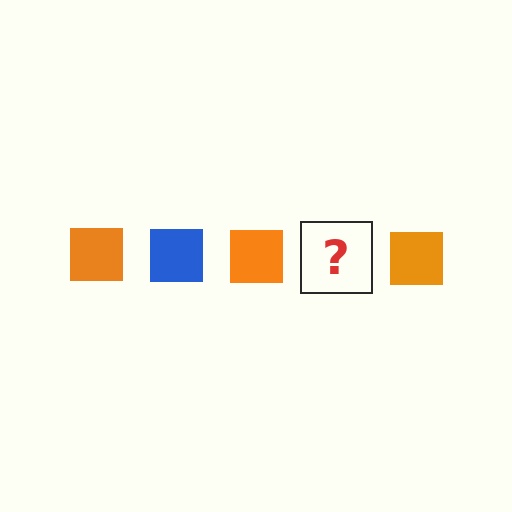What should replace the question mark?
The question mark should be replaced with a blue square.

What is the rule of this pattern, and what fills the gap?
The rule is that the pattern cycles through orange, blue squares. The gap should be filled with a blue square.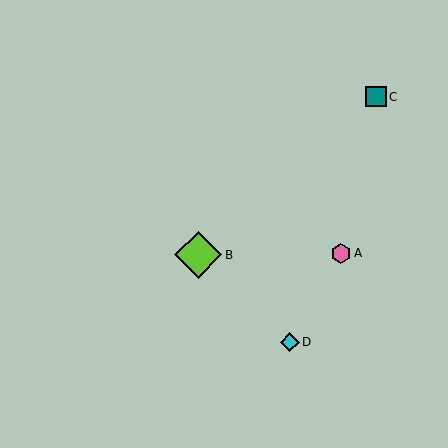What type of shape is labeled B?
Shape B is a lime diamond.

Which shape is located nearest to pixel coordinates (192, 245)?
The lime diamond (labeled B) at (198, 255) is nearest to that location.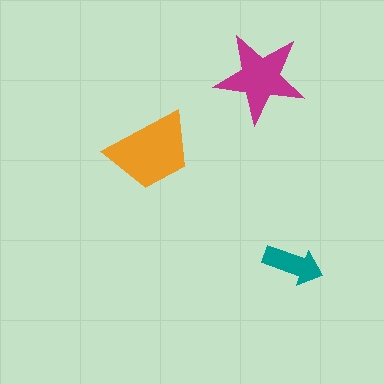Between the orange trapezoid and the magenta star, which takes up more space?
The orange trapezoid.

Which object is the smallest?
The teal arrow.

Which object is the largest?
The orange trapezoid.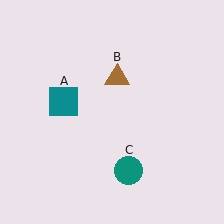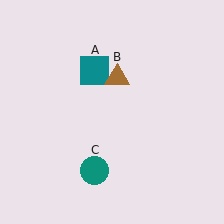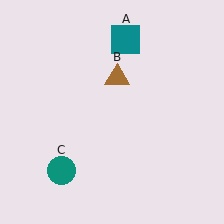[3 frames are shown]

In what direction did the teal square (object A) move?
The teal square (object A) moved up and to the right.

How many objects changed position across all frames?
2 objects changed position: teal square (object A), teal circle (object C).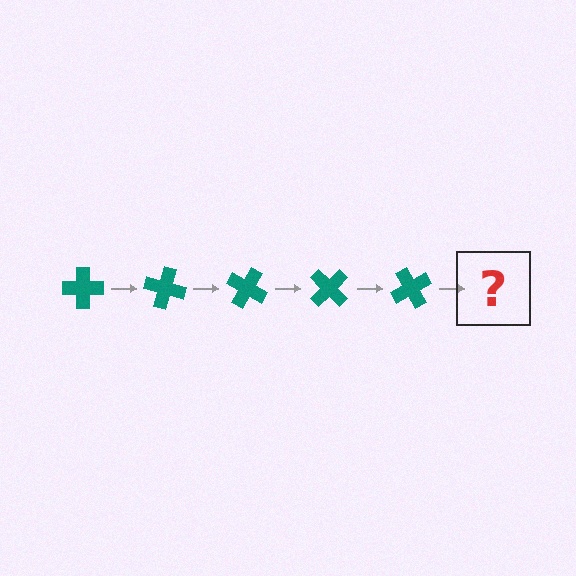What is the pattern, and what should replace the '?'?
The pattern is that the cross rotates 15 degrees each step. The '?' should be a teal cross rotated 75 degrees.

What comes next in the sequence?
The next element should be a teal cross rotated 75 degrees.